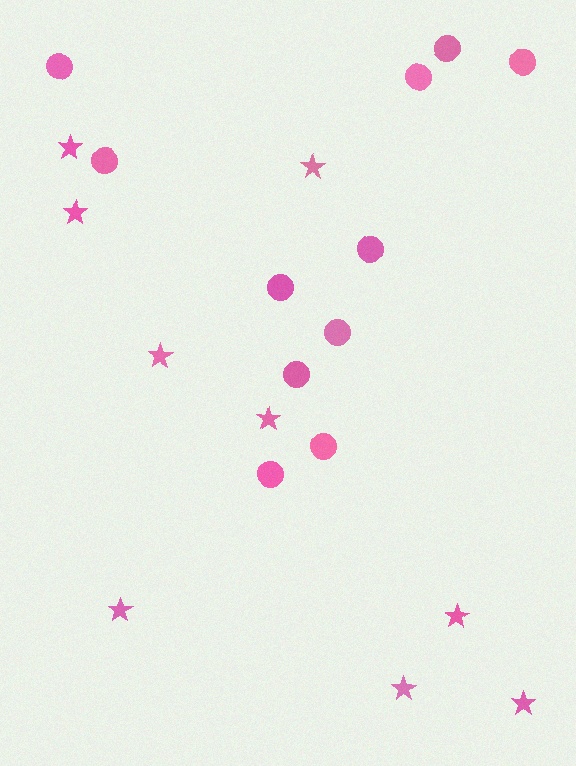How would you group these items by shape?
There are 2 groups: one group of circles (11) and one group of stars (9).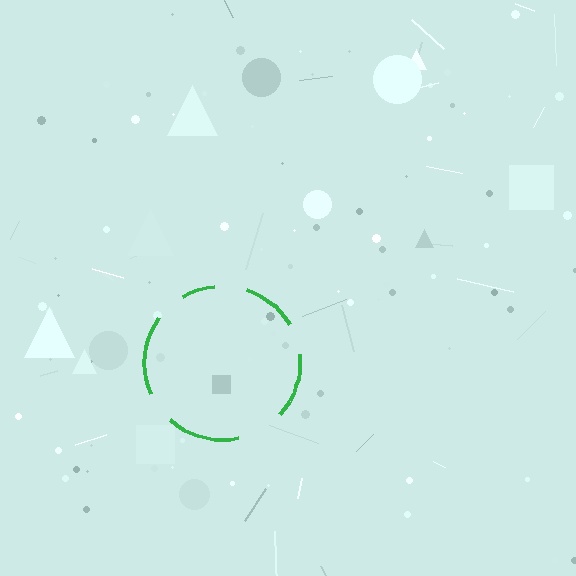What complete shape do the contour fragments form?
The contour fragments form a circle.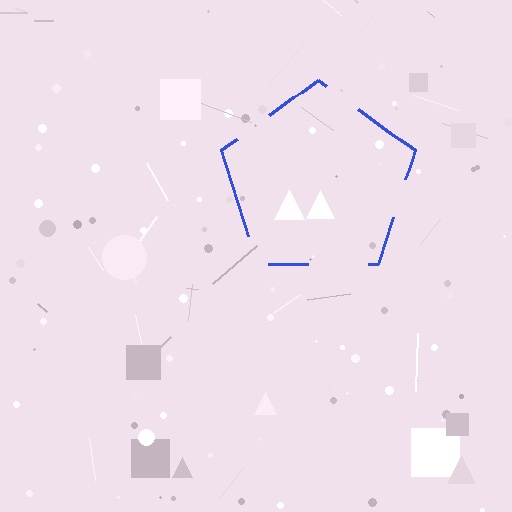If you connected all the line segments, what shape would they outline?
They would outline a pentagon.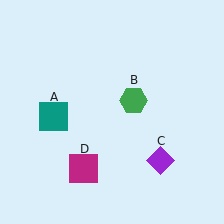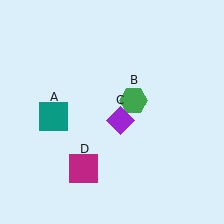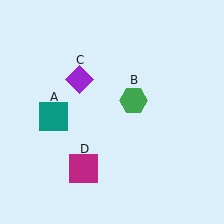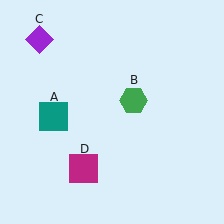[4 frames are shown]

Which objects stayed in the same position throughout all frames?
Teal square (object A) and green hexagon (object B) and magenta square (object D) remained stationary.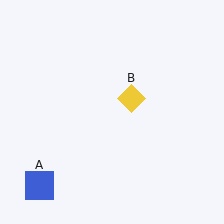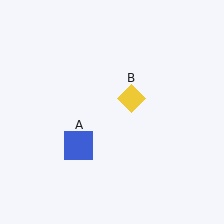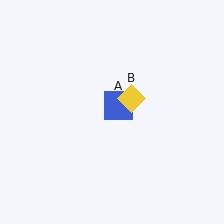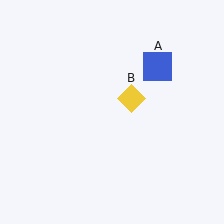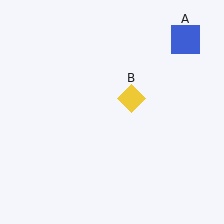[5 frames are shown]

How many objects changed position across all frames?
1 object changed position: blue square (object A).